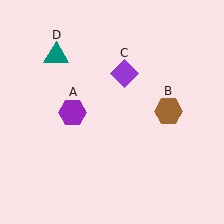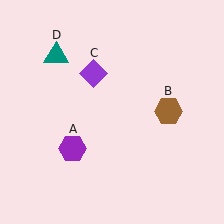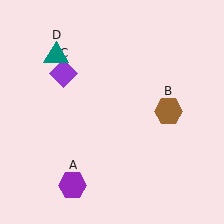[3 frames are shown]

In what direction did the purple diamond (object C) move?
The purple diamond (object C) moved left.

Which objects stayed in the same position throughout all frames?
Brown hexagon (object B) and teal triangle (object D) remained stationary.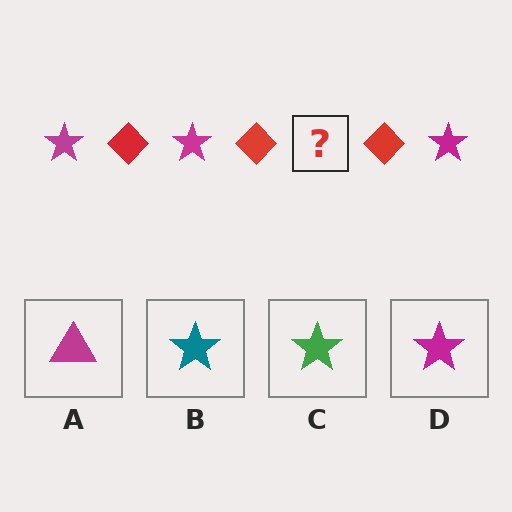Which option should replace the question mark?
Option D.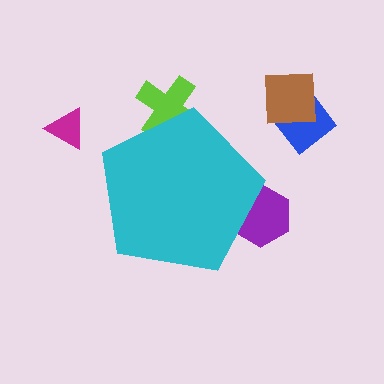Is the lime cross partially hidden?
Yes, the lime cross is partially hidden behind the cyan pentagon.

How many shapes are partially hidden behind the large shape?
2 shapes are partially hidden.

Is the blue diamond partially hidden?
No, the blue diamond is fully visible.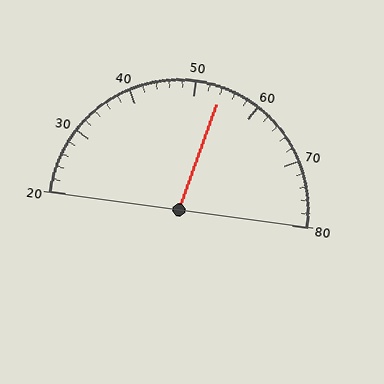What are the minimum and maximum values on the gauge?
The gauge ranges from 20 to 80.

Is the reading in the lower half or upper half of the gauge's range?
The reading is in the upper half of the range (20 to 80).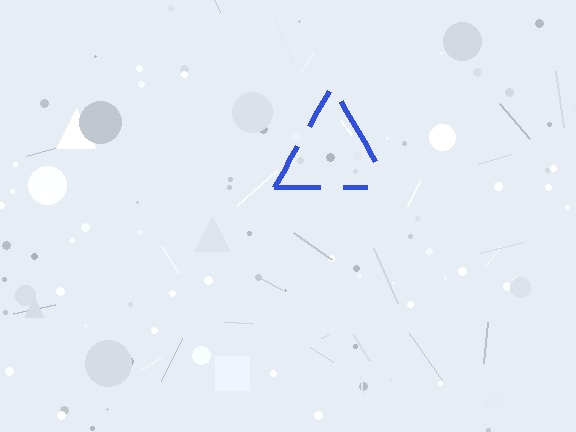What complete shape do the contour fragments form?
The contour fragments form a triangle.